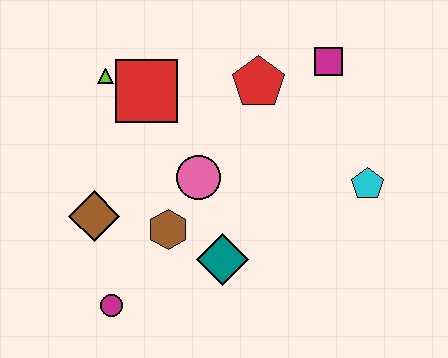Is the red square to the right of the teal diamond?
No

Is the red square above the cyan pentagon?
Yes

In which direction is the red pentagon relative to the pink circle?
The red pentagon is above the pink circle.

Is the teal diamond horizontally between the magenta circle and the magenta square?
Yes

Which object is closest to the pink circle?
The brown hexagon is closest to the pink circle.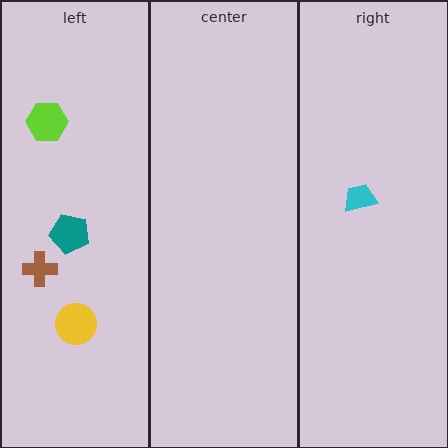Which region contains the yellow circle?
The left region.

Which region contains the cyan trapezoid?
The right region.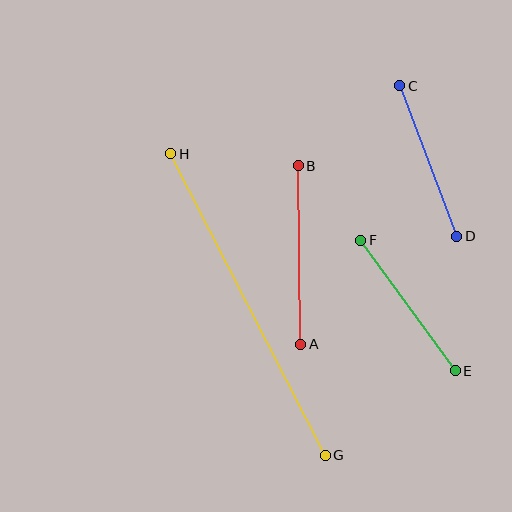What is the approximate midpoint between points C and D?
The midpoint is at approximately (428, 161) pixels.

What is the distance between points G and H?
The distance is approximately 339 pixels.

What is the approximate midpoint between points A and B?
The midpoint is at approximately (300, 255) pixels.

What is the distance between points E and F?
The distance is approximately 161 pixels.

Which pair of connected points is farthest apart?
Points G and H are farthest apart.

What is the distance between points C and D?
The distance is approximately 161 pixels.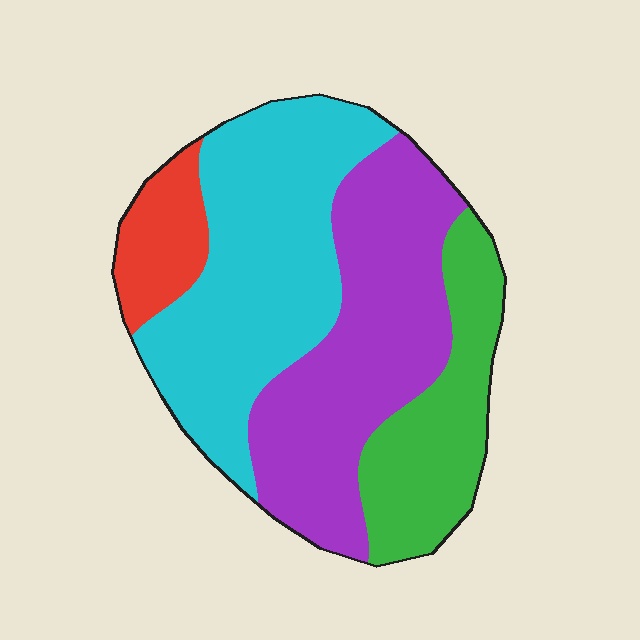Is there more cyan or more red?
Cyan.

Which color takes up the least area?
Red, at roughly 10%.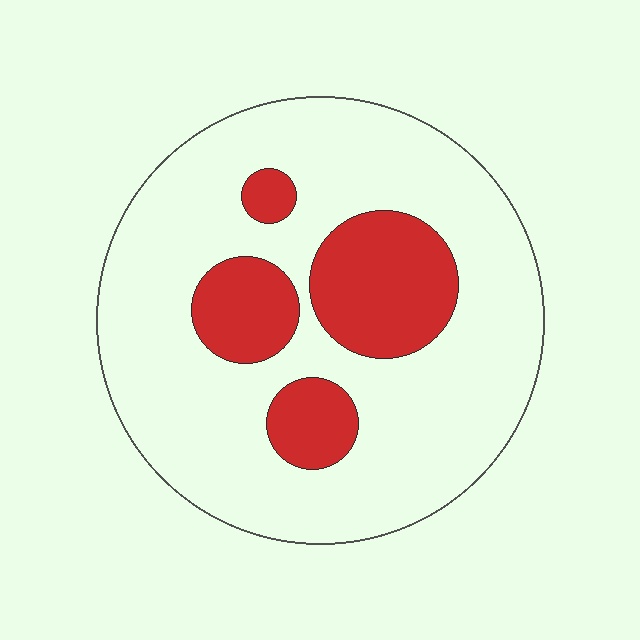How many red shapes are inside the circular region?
4.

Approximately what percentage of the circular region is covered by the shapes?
Approximately 25%.